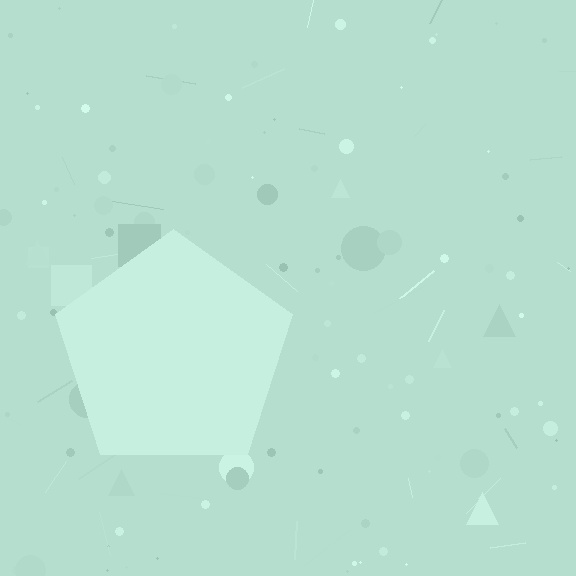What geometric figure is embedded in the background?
A pentagon is embedded in the background.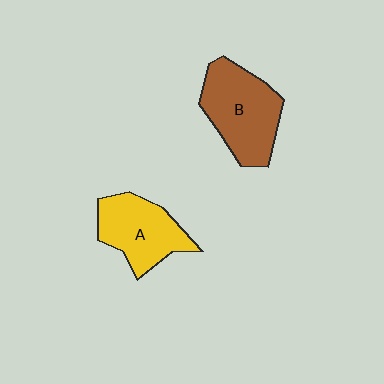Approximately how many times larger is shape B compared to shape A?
Approximately 1.2 times.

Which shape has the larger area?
Shape B (brown).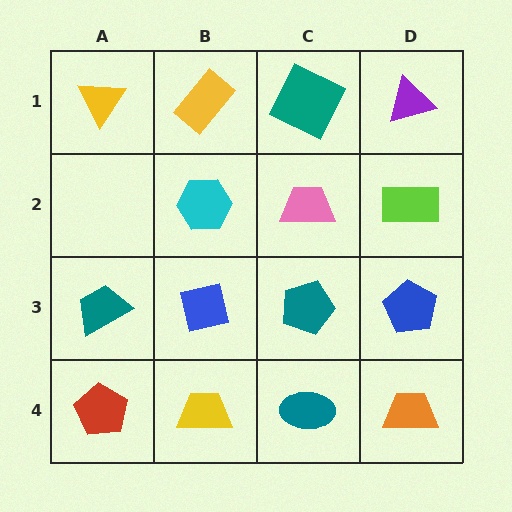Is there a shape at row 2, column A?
No, that cell is empty.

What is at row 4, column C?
A teal ellipse.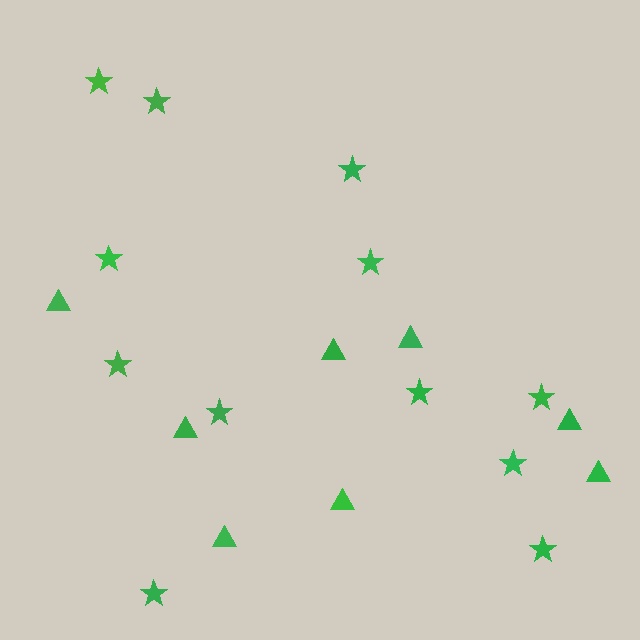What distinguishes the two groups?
There are 2 groups: one group of triangles (8) and one group of stars (12).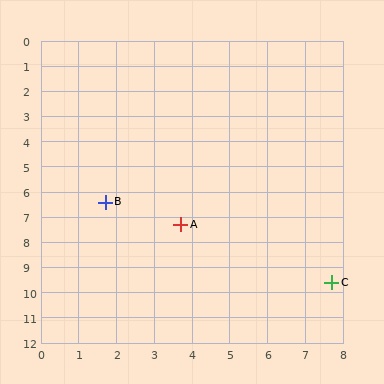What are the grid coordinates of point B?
Point B is at approximately (1.7, 6.4).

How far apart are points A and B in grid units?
Points A and B are about 2.2 grid units apart.